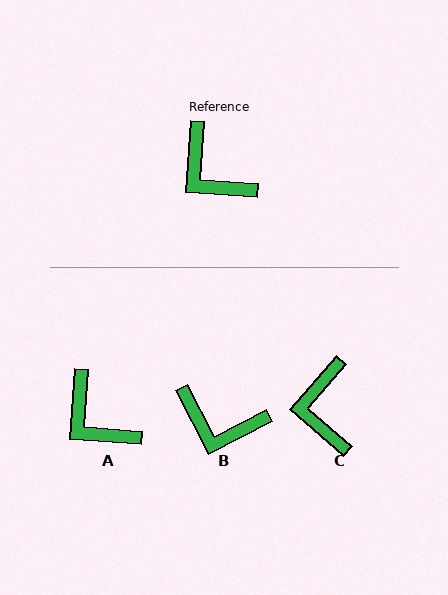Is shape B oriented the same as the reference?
No, it is off by about 31 degrees.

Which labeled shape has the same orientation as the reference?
A.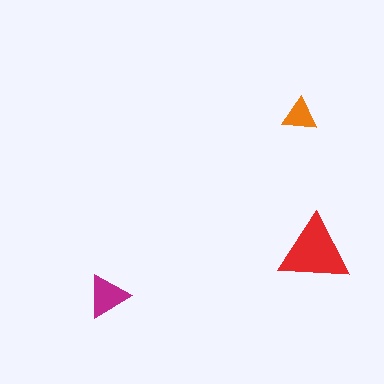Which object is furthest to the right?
The red triangle is rightmost.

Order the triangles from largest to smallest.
the red one, the magenta one, the orange one.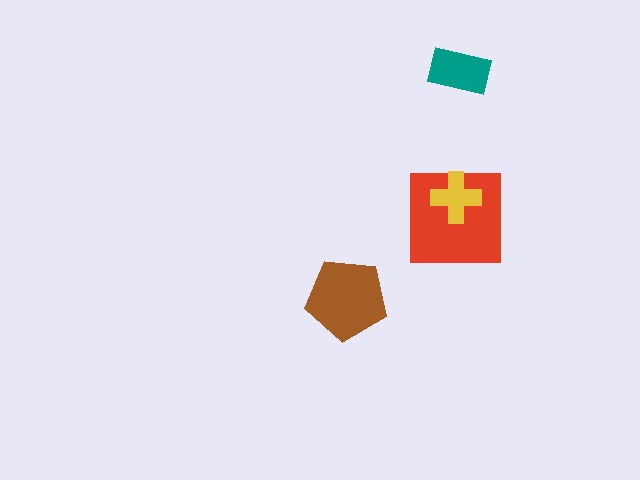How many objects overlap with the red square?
1 object overlaps with the red square.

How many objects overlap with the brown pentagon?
0 objects overlap with the brown pentagon.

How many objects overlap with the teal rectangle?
0 objects overlap with the teal rectangle.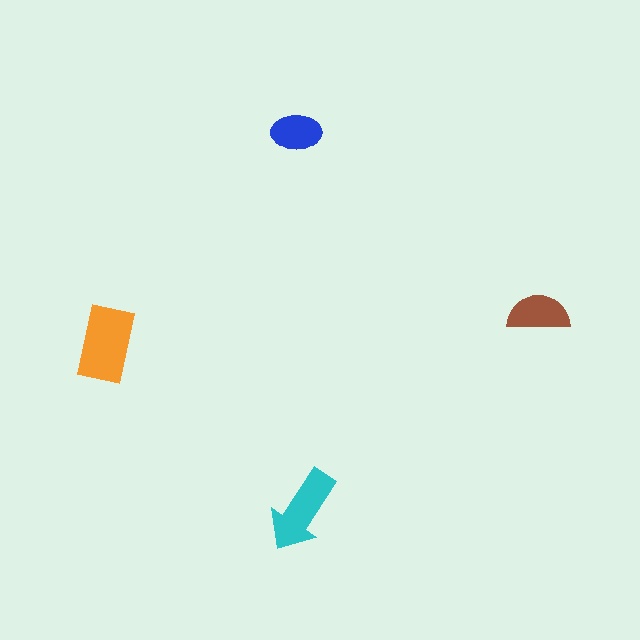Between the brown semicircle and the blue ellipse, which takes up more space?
The brown semicircle.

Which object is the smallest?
The blue ellipse.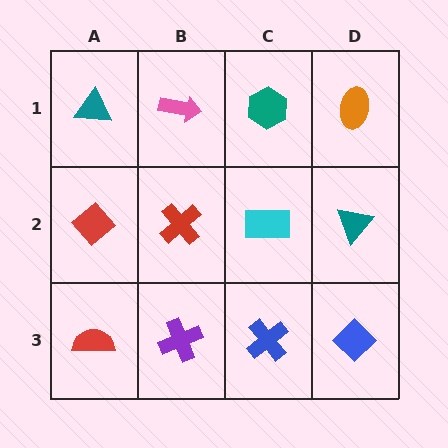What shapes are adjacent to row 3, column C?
A cyan rectangle (row 2, column C), a purple cross (row 3, column B), a blue diamond (row 3, column D).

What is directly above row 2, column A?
A teal triangle.